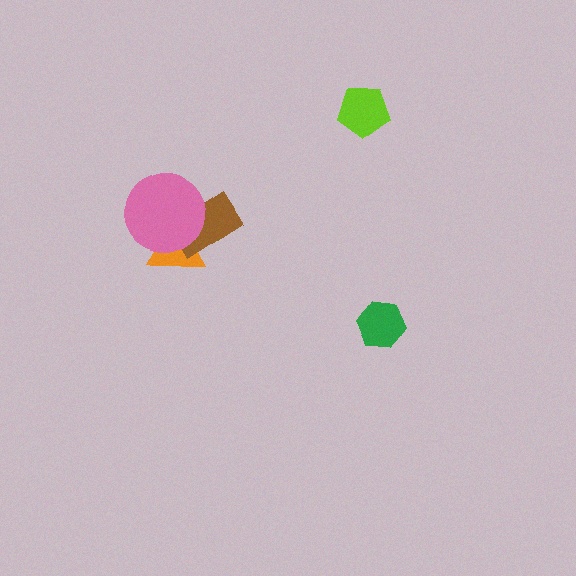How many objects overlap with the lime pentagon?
0 objects overlap with the lime pentagon.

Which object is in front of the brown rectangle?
The pink circle is in front of the brown rectangle.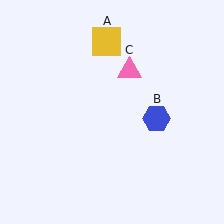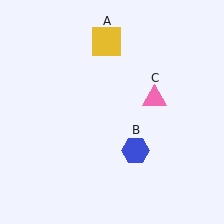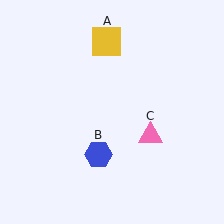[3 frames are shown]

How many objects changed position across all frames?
2 objects changed position: blue hexagon (object B), pink triangle (object C).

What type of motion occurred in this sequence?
The blue hexagon (object B), pink triangle (object C) rotated clockwise around the center of the scene.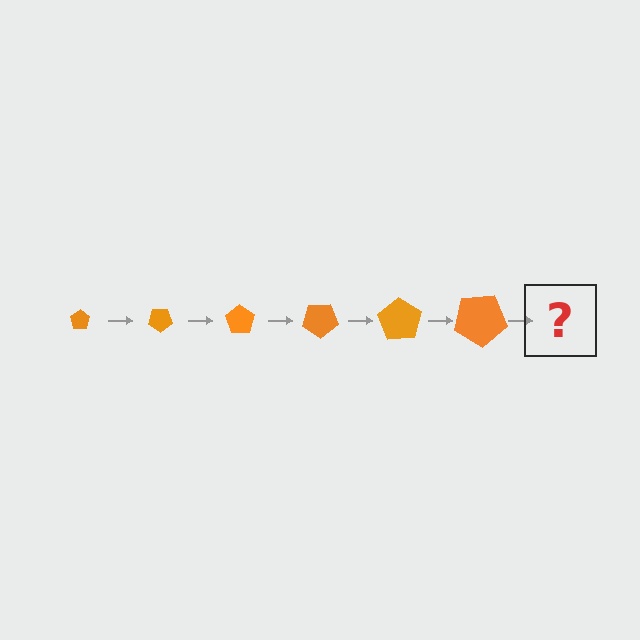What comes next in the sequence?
The next element should be a pentagon, larger than the previous one and rotated 210 degrees from the start.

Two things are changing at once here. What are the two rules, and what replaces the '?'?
The two rules are that the pentagon grows larger each step and it rotates 35 degrees each step. The '?' should be a pentagon, larger than the previous one and rotated 210 degrees from the start.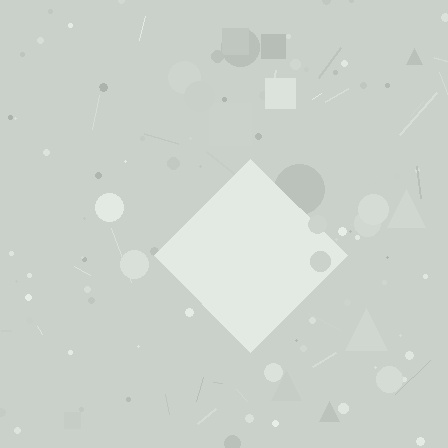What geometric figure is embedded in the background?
A diamond is embedded in the background.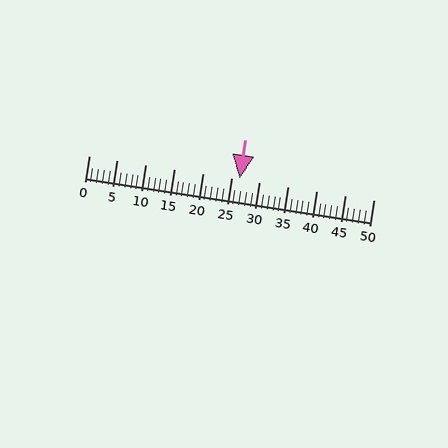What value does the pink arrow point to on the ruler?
The pink arrow points to approximately 26.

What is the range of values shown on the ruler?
The ruler shows values from 0 to 50.